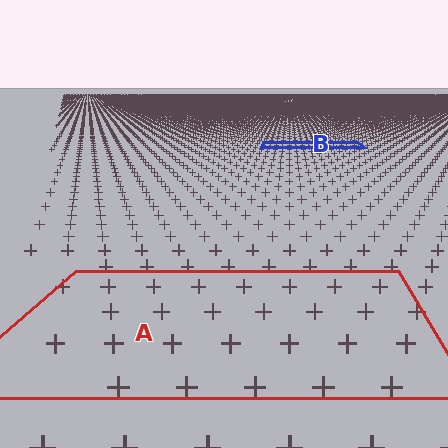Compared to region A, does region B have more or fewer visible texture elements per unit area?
Region B has more texture elements per unit area — they are packed more densely because it is farther away.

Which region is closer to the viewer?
Region A is closer. The texture elements there are larger and more spread out.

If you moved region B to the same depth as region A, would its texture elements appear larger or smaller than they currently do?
They would appear larger. At a closer depth, the same texture elements are projected at a bigger on-screen size.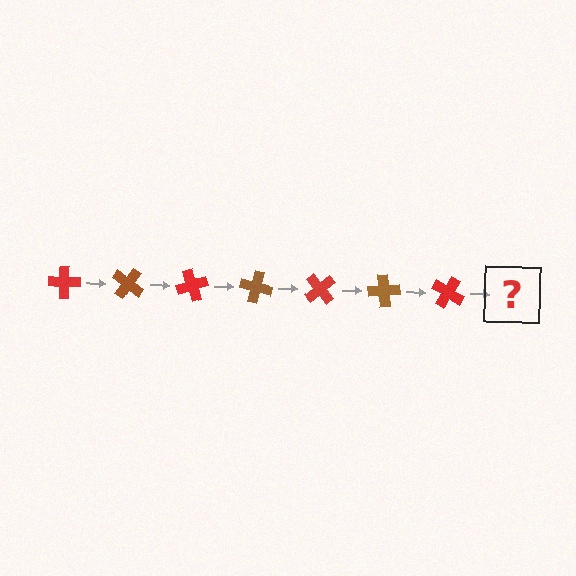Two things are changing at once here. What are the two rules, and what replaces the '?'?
The two rules are that it rotates 35 degrees each step and the color cycles through red and brown. The '?' should be a brown cross, rotated 245 degrees from the start.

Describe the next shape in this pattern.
It should be a brown cross, rotated 245 degrees from the start.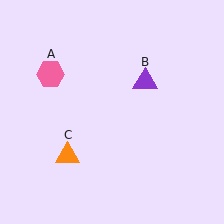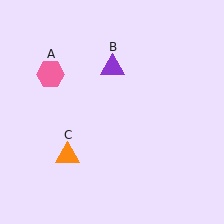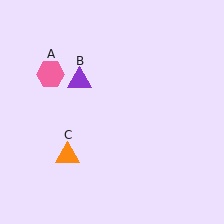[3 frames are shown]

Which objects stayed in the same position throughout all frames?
Pink hexagon (object A) and orange triangle (object C) remained stationary.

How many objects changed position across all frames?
1 object changed position: purple triangle (object B).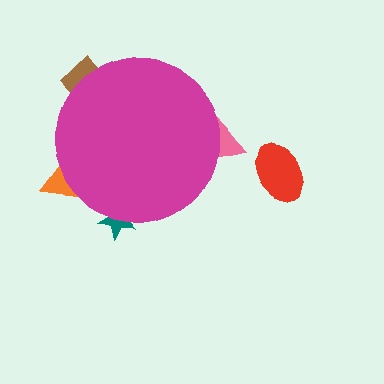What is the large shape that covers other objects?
A magenta circle.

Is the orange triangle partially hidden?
Yes, the orange triangle is partially hidden behind the magenta circle.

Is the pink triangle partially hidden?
Yes, the pink triangle is partially hidden behind the magenta circle.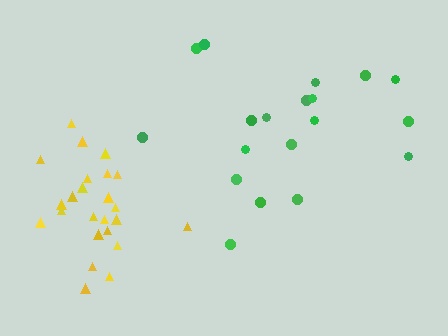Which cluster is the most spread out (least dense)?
Green.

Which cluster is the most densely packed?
Yellow.